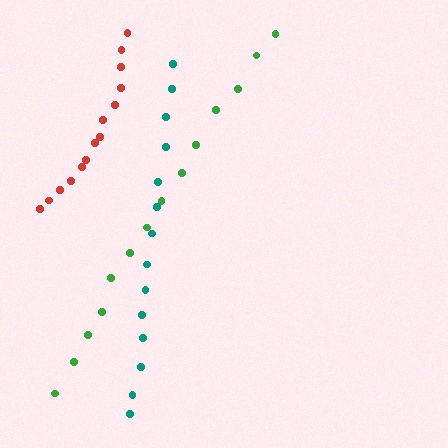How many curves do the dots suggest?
There are 3 distinct paths.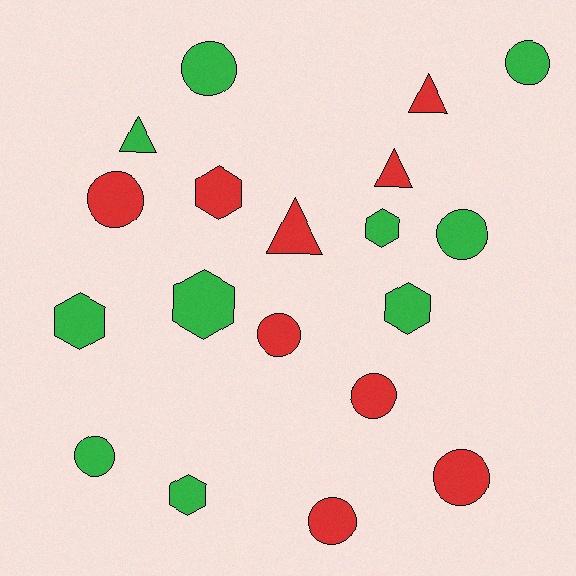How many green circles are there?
There are 4 green circles.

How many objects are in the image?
There are 19 objects.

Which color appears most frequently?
Green, with 10 objects.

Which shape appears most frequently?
Circle, with 9 objects.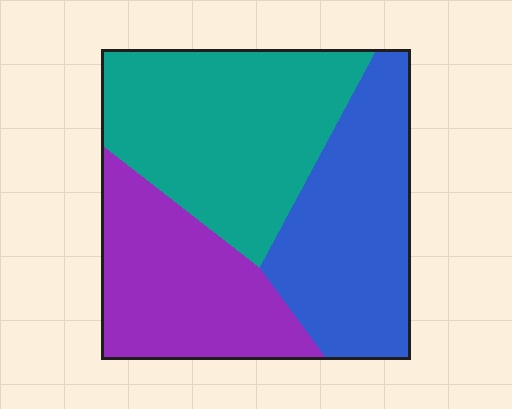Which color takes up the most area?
Teal, at roughly 40%.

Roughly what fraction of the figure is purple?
Purple takes up between a quarter and a half of the figure.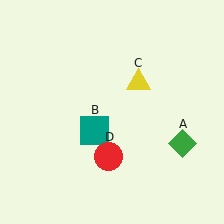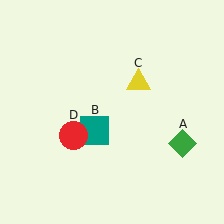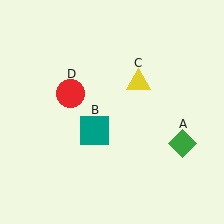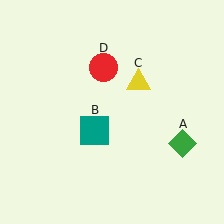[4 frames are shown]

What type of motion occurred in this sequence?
The red circle (object D) rotated clockwise around the center of the scene.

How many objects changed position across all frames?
1 object changed position: red circle (object D).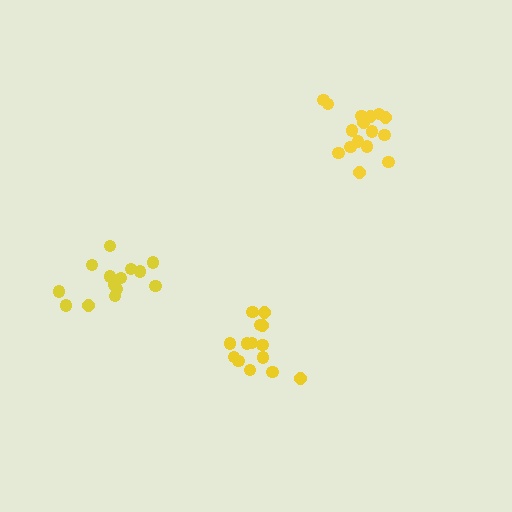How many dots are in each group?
Group 1: 16 dots, Group 2: 14 dots, Group 3: 14 dots (44 total).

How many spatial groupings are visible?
There are 3 spatial groupings.